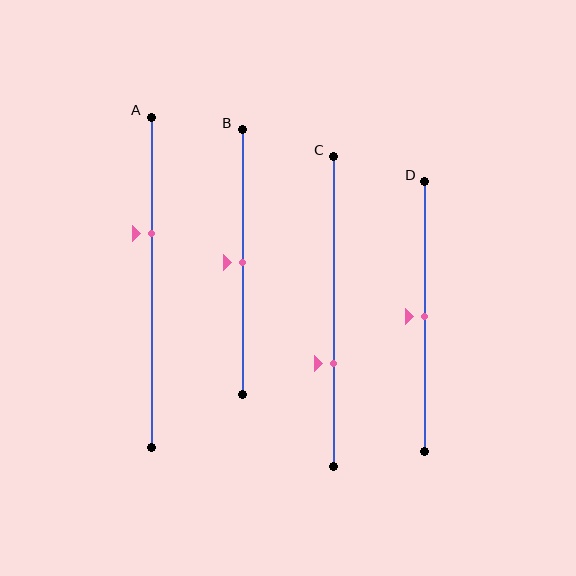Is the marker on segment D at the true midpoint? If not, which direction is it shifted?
Yes, the marker on segment D is at the true midpoint.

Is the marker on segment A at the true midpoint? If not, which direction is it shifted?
No, the marker on segment A is shifted upward by about 15% of the segment length.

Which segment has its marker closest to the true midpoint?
Segment B has its marker closest to the true midpoint.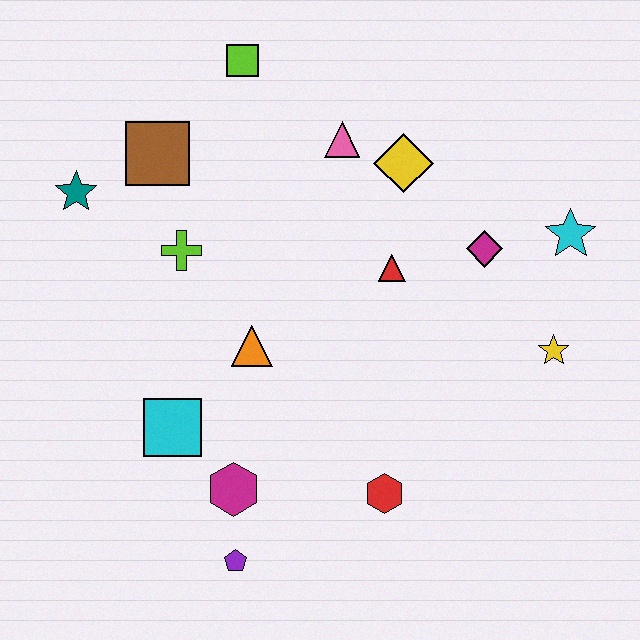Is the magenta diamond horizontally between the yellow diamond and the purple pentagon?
No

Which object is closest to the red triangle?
The magenta diamond is closest to the red triangle.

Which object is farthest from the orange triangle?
The cyan star is farthest from the orange triangle.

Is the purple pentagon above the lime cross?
No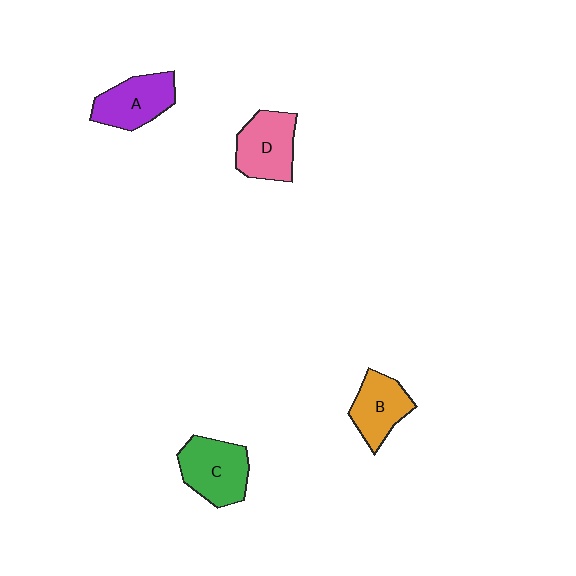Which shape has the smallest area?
Shape B (orange).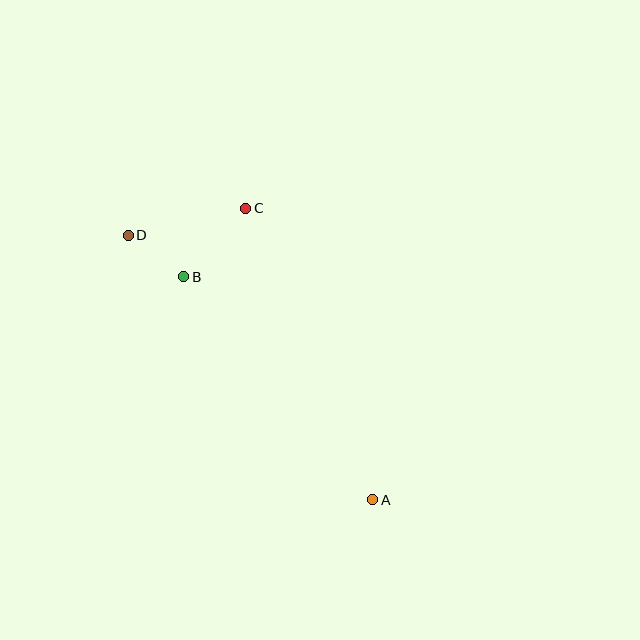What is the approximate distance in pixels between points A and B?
The distance between A and B is approximately 292 pixels.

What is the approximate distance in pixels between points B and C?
The distance between B and C is approximately 92 pixels.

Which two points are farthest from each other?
Points A and D are farthest from each other.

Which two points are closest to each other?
Points B and D are closest to each other.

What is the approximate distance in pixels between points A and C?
The distance between A and C is approximately 318 pixels.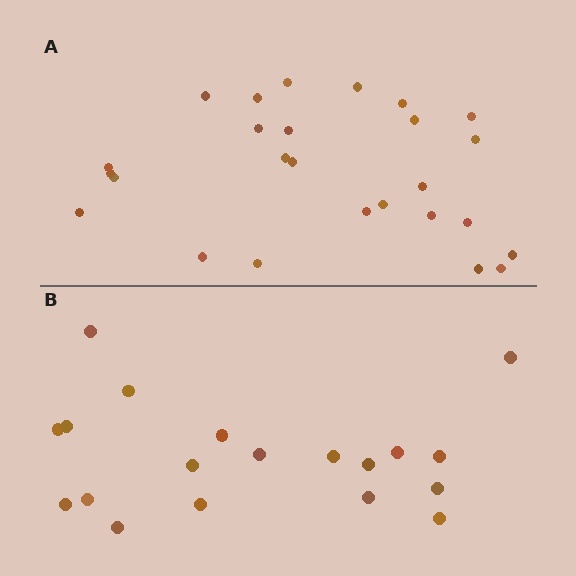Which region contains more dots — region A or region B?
Region A (the top region) has more dots.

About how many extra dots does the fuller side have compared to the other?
Region A has roughly 8 or so more dots than region B.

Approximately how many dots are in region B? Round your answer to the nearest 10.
About 20 dots. (The exact count is 19, which rounds to 20.)